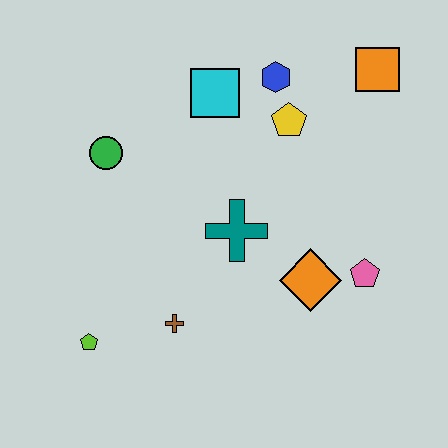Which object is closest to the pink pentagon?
The orange diamond is closest to the pink pentagon.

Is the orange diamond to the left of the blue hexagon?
No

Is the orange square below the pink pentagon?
No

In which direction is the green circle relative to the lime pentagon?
The green circle is above the lime pentagon.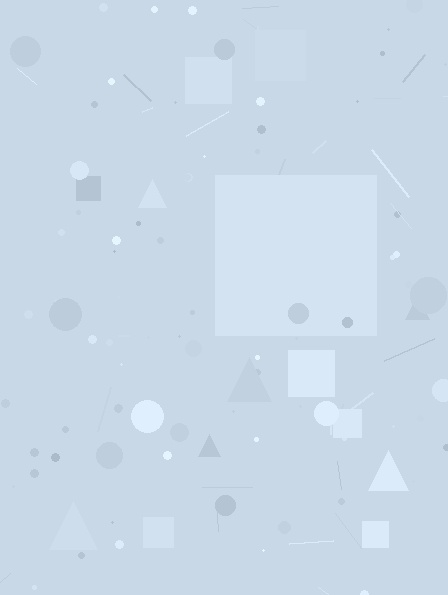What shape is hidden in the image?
A square is hidden in the image.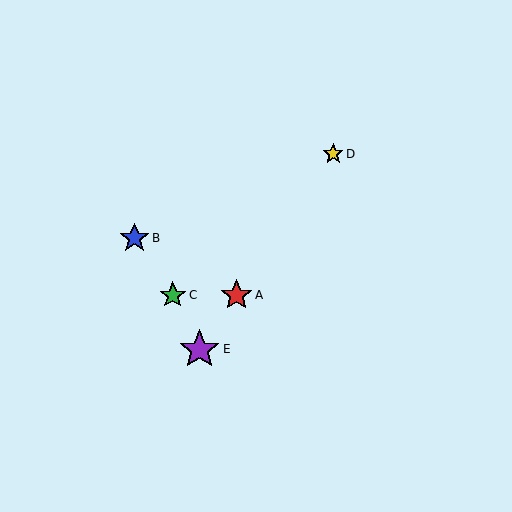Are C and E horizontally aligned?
No, C is at y≈295 and E is at y≈349.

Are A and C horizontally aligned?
Yes, both are at y≈295.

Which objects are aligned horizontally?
Objects A, C are aligned horizontally.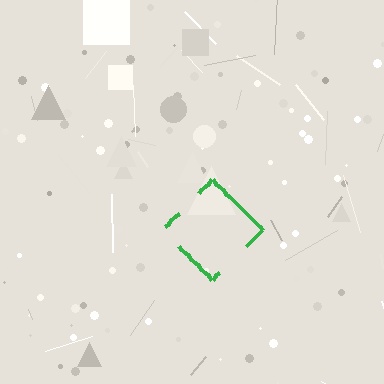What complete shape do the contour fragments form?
The contour fragments form a diamond.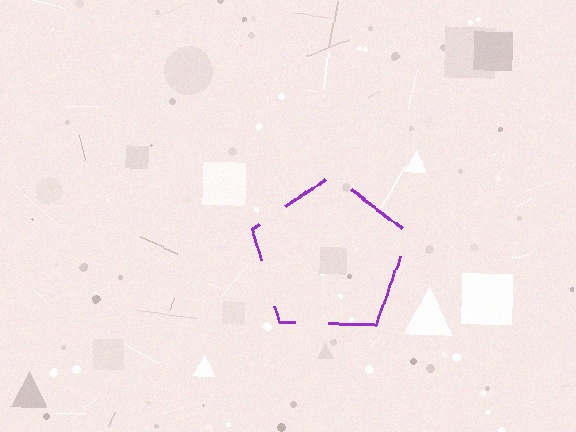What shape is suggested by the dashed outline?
The dashed outline suggests a pentagon.